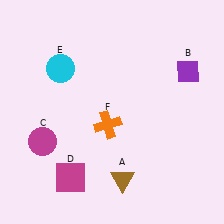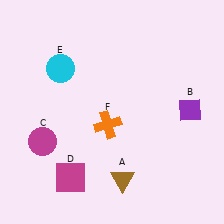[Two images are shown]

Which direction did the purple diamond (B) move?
The purple diamond (B) moved down.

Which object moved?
The purple diamond (B) moved down.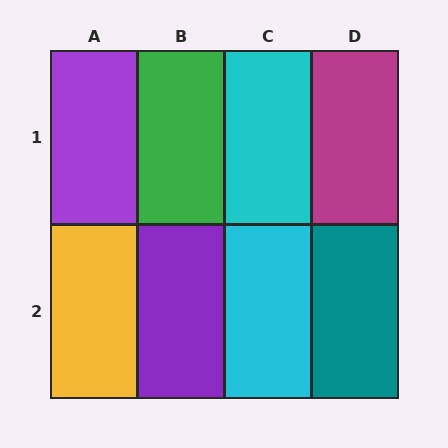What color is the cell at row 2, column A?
Yellow.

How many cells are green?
1 cell is green.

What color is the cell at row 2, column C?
Cyan.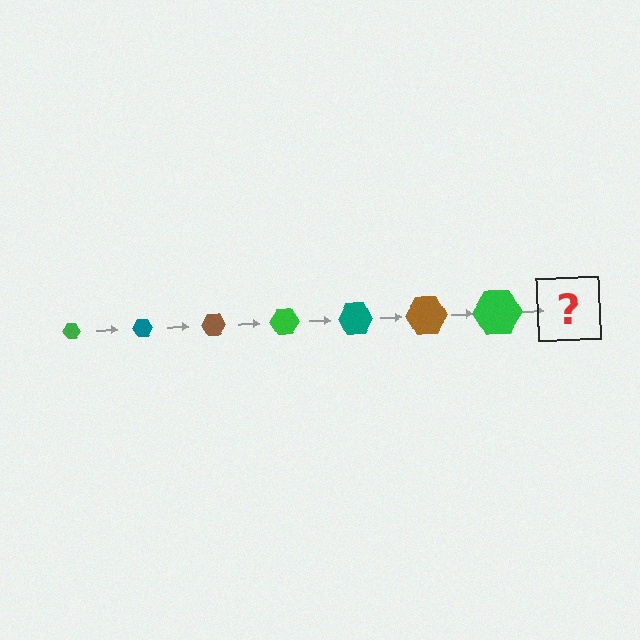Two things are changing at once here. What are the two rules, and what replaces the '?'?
The two rules are that the hexagon grows larger each step and the color cycles through green, teal, and brown. The '?' should be a teal hexagon, larger than the previous one.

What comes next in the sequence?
The next element should be a teal hexagon, larger than the previous one.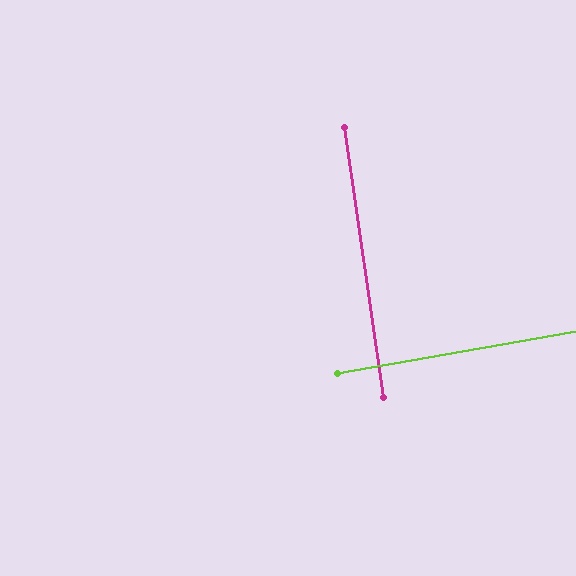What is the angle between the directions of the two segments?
Approximately 88 degrees.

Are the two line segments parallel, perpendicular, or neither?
Perpendicular — they meet at approximately 88°.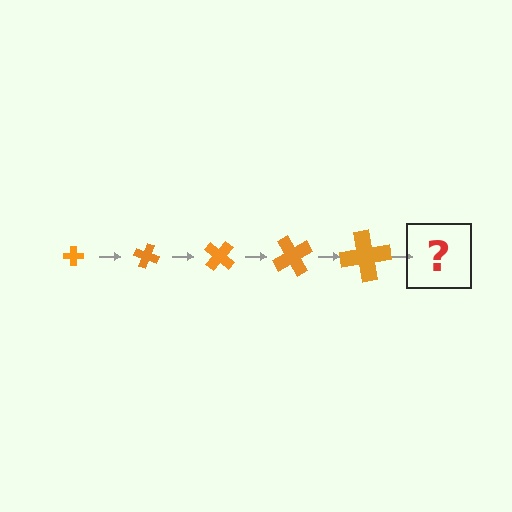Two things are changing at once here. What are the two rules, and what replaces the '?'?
The two rules are that the cross grows larger each step and it rotates 20 degrees each step. The '?' should be a cross, larger than the previous one and rotated 100 degrees from the start.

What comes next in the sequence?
The next element should be a cross, larger than the previous one and rotated 100 degrees from the start.